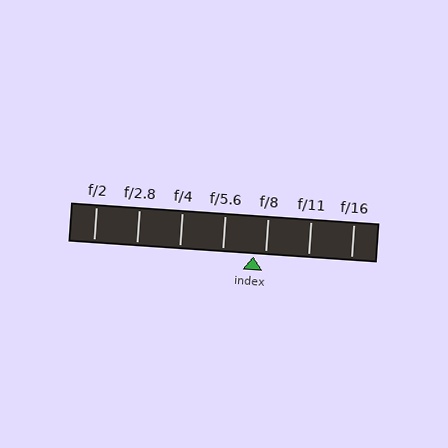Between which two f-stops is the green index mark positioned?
The index mark is between f/5.6 and f/8.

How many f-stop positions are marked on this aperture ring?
There are 7 f-stop positions marked.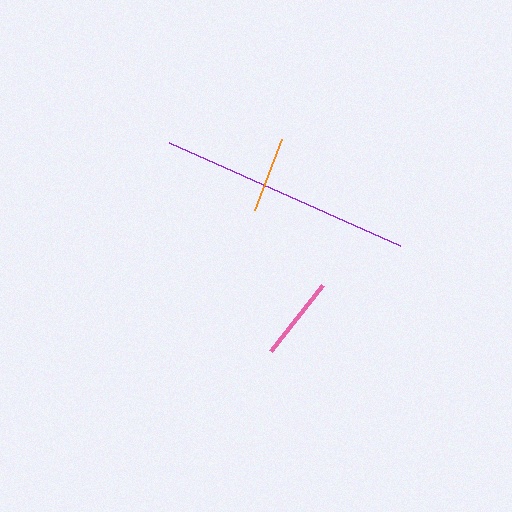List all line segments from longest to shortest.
From longest to shortest: purple, pink, orange.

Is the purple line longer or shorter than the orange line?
The purple line is longer than the orange line.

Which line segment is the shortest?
The orange line is the shortest at approximately 76 pixels.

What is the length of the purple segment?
The purple segment is approximately 253 pixels long.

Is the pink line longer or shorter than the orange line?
The pink line is longer than the orange line.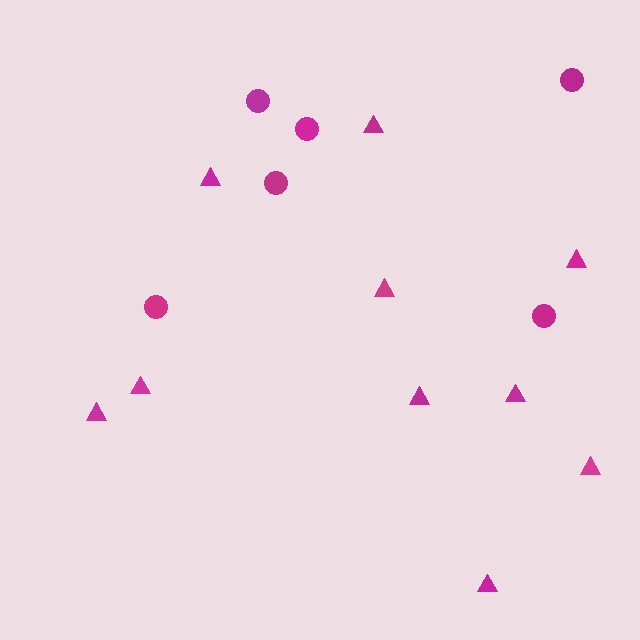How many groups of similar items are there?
There are 2 groups: one group of circles (6) and one group of triangles (10).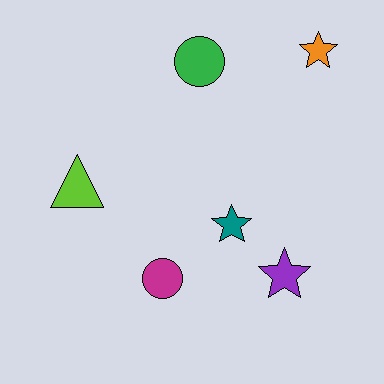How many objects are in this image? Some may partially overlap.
There are 6 objects.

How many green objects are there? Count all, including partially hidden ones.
There is 1 green object.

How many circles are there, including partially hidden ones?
There are 2 circles.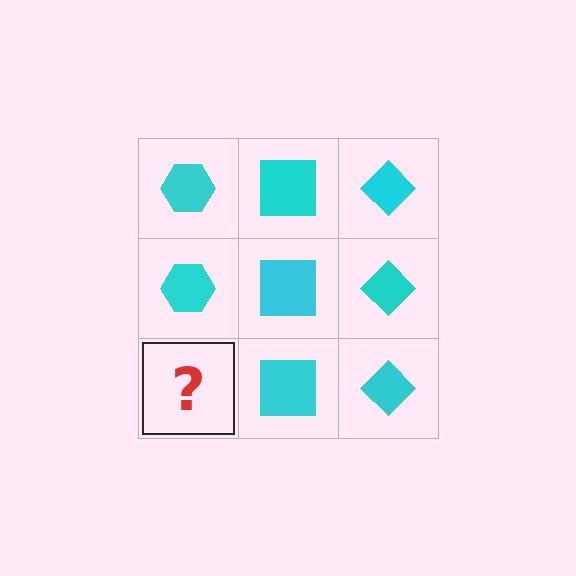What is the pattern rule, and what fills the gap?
The rule is that each column has a consistent shape. The gap should be filled with a cyan hexagon.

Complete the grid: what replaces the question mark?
The question mark should be replaced with a cyan hexagon.